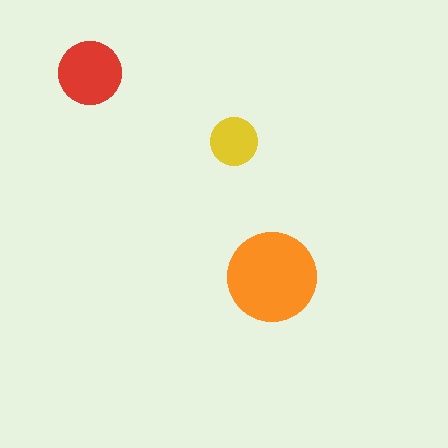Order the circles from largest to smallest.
the orange one, the red one, the yellow one.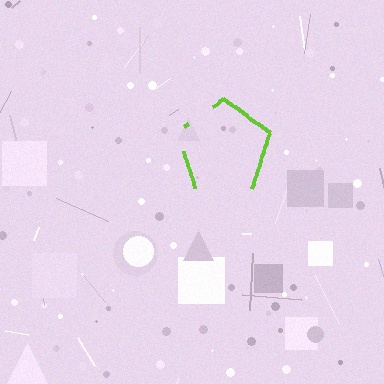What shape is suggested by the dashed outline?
The dashed outline suggests a pentagon.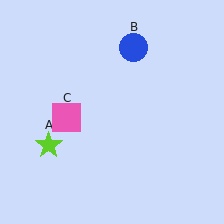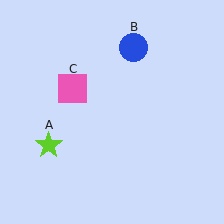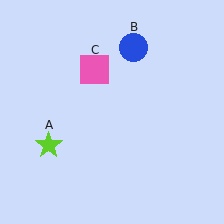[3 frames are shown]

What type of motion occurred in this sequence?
The pink square (object C) rotated clockwise around the center of the scene.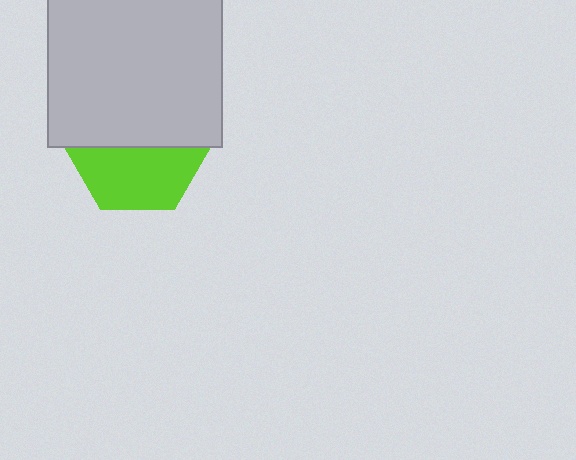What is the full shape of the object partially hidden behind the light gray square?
The partially hidden object is a lime hexagon.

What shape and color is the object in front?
The object in front is a light gray square.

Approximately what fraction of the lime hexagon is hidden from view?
Roughly 52% of the lime hexagon is hidden behind the light gray square.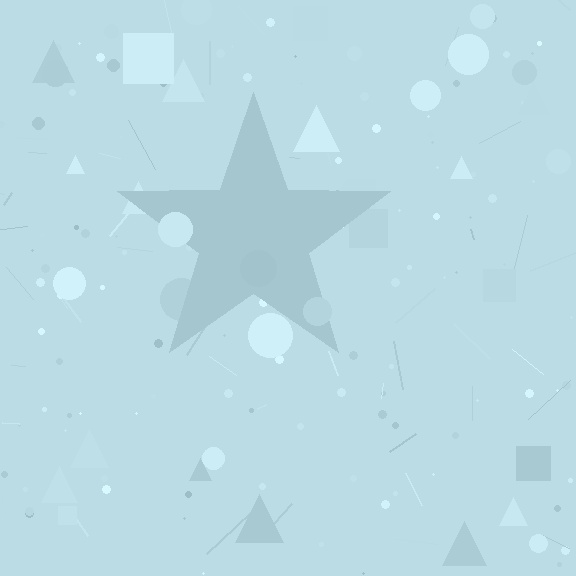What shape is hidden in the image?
A star is hidden in the image.